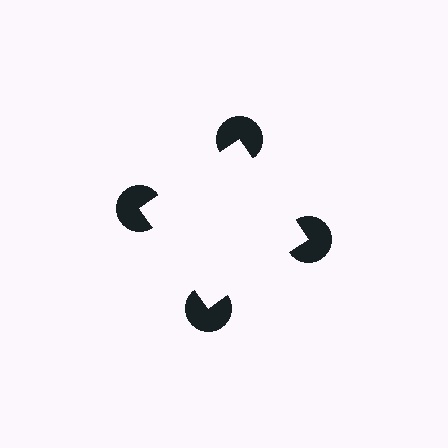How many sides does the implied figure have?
4 sides.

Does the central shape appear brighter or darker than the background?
It typically appears slightly brighter than the background, even though no actual brightness change is drawn.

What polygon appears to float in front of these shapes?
An illusory square — its edges are inferred from the aligned wedge cuts in the pac-man discs, not physically drawn.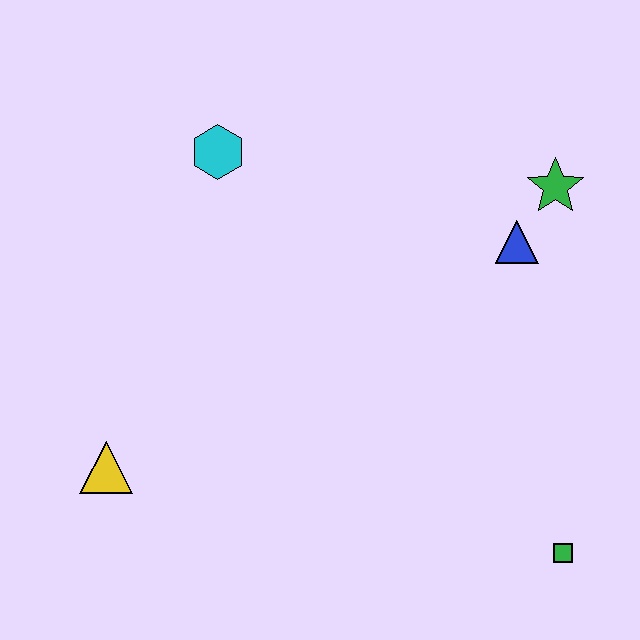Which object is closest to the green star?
The blue triangle is closest to the green star.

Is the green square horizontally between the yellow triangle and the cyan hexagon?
No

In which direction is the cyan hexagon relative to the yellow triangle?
The cyan hexagon is above the yellow triangle.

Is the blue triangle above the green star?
No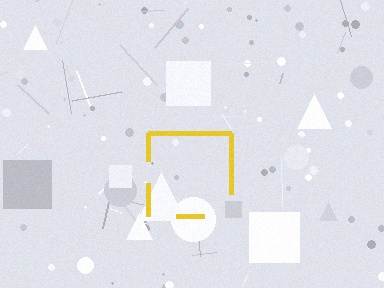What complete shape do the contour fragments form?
The contour fragments form a square.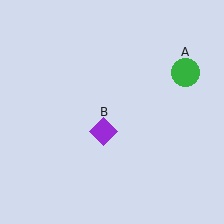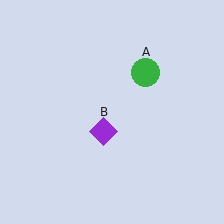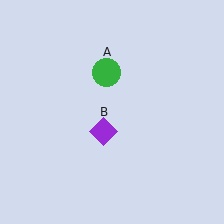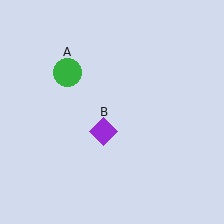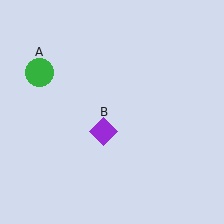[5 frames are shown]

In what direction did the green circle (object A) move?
The green circle (object A) moved left.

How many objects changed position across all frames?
1 object changed position: green circle (object A).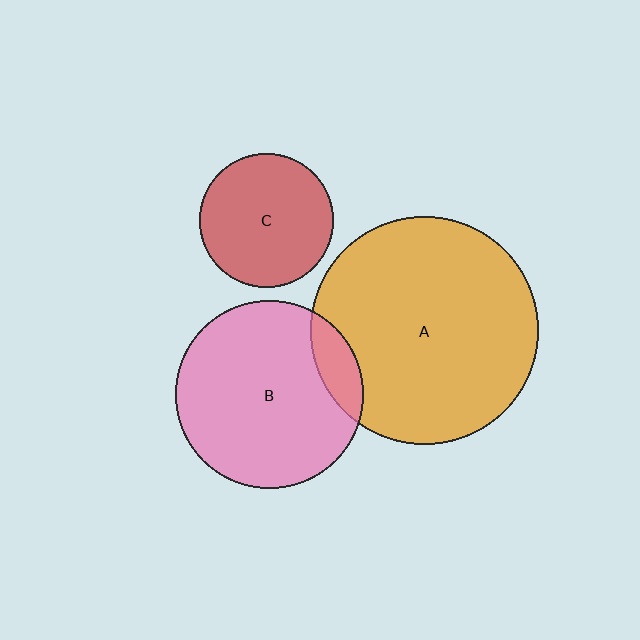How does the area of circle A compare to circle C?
Approximately 2.9 times.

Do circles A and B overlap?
Yes.